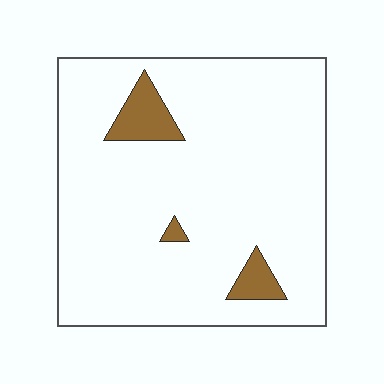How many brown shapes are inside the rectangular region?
3.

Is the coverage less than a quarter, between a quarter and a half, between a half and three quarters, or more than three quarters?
Less than a quarter.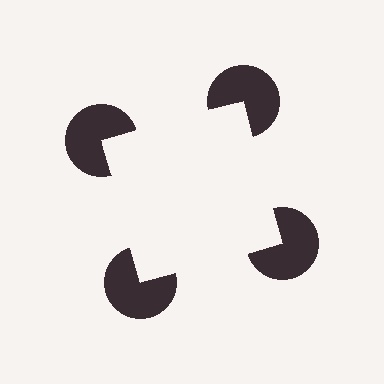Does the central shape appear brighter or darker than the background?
It typically appears slightly brighter than the background, even though no actual brightness change is drawn.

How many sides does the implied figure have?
4 sides.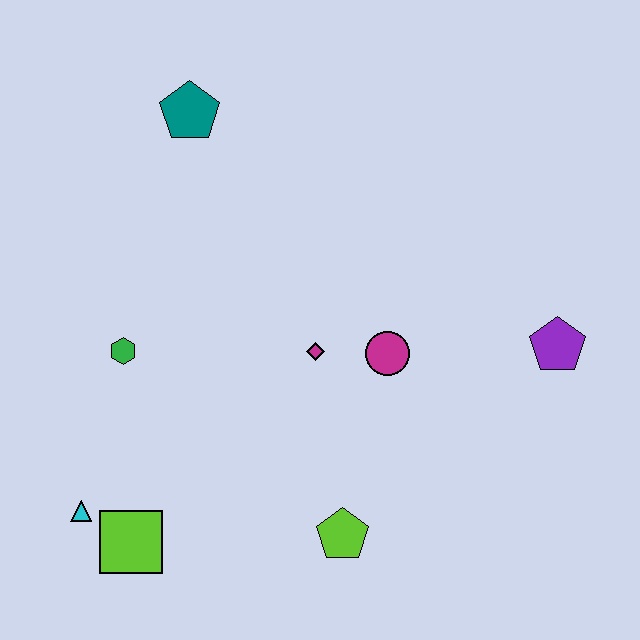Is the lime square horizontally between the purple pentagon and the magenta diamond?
No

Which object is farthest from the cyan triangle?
The purple pentagon is farthest from the cyan triangle.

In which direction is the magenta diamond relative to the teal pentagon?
The magenta diamond is below the teal pentagon.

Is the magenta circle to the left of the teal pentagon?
No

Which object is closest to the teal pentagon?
The green hexagon is closest to the teal pentagon.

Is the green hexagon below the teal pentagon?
Yes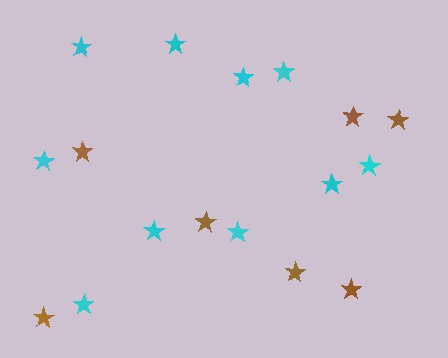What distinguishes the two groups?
There are 2 groups: one group of brown stars (7) and one group of cyan stars (10).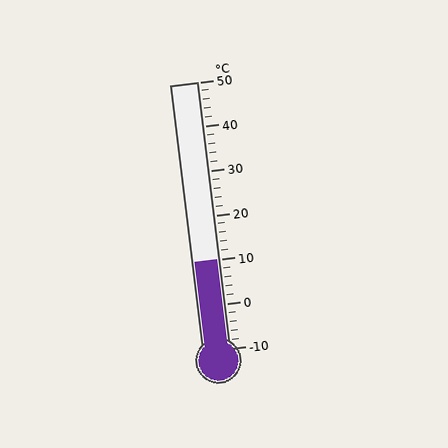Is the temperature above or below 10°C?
The temperature is at 10°C.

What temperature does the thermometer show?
The thermometer shows approximately 10°C.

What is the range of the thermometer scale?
The thermometer scale ranges from -10°C to 50°C.